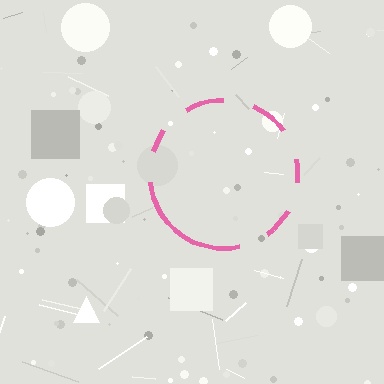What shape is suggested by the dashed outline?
The dashed outline suggests a circle.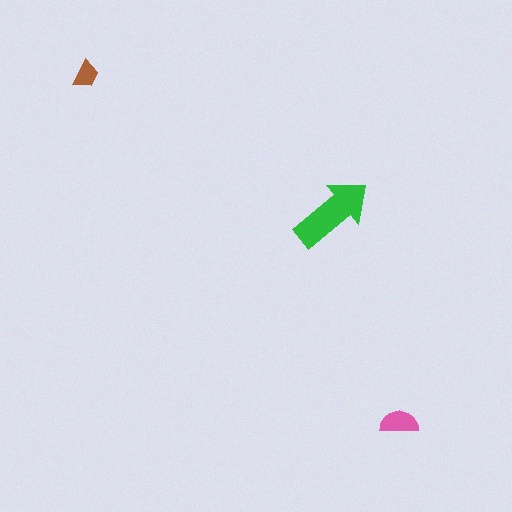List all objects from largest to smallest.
The green arrow, the pink semicircle, the brown trapezoid.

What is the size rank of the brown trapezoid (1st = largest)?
3rd.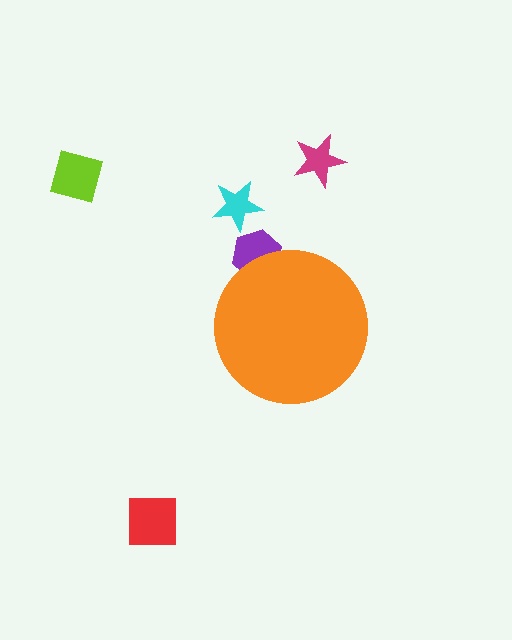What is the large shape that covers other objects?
An orange circle.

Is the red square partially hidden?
No, the red square is fully visible.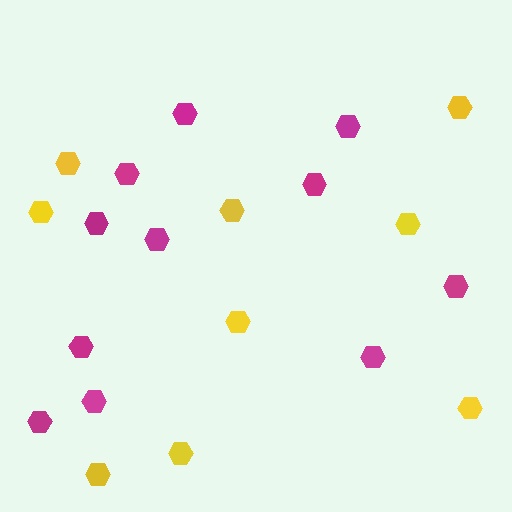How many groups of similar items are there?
There are 2 groups: one group of magenta hexagons (11) and one group of yellow hexagons (9).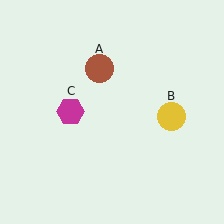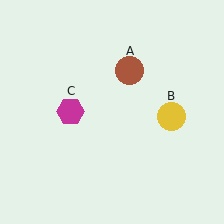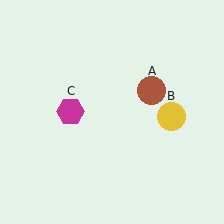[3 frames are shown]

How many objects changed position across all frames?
1 object changed position: brown circle (object A).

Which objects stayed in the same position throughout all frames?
Yellow circle (object B) and magenta hexagon (object C) remained stationary.